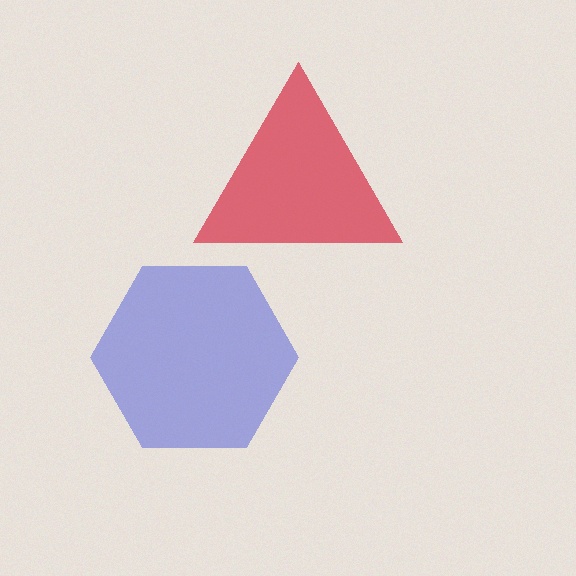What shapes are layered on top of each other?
The layered shapes are: a blue hexagon, a red triangle.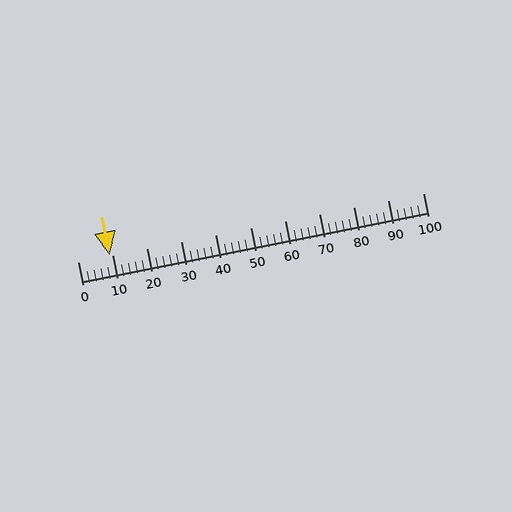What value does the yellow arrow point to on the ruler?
The yellow arrow points to approximately 9.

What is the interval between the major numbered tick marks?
The major tick marks are spaced 10 units apart.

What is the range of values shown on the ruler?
The ruler shows values from 0 to 100.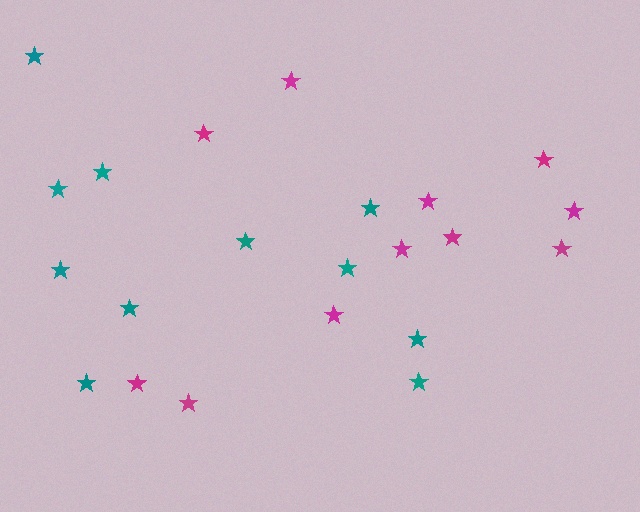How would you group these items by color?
There are 2 groups: one group of magenta stars (11) and one group of teal stars (11).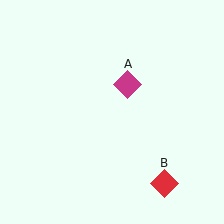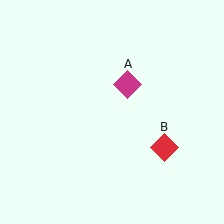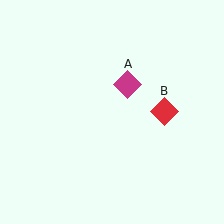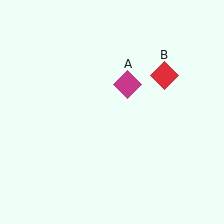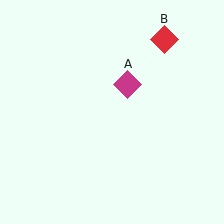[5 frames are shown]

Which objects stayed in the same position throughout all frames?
Magenta diamond (object A) remained stationary.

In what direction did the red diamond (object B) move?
The red diamond (object B) moved up.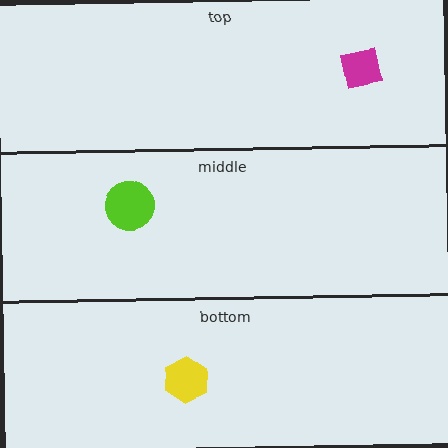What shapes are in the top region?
The magenta square.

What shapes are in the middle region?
The lime circle.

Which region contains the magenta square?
The top region.